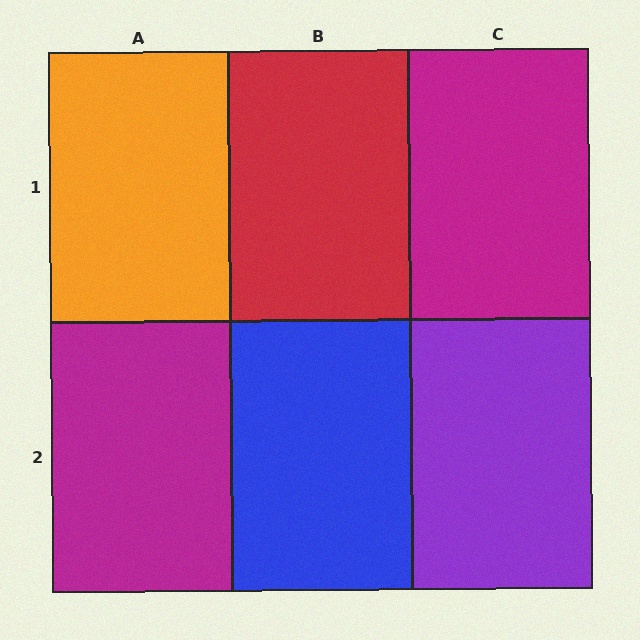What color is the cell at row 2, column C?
Purple.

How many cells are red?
1 cell is red.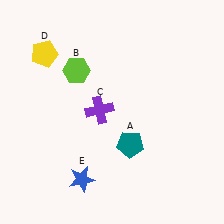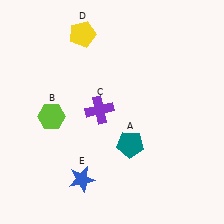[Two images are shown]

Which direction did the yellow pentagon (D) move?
The yellow pentagon (D) moved right.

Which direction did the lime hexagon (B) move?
The lime hexagon (B) moved down.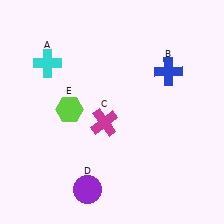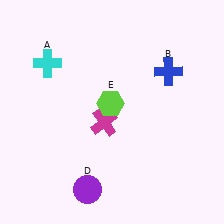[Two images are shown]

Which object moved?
The lime hexagon (E) moved right.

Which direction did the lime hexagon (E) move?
The lime hexagon (E) moved right.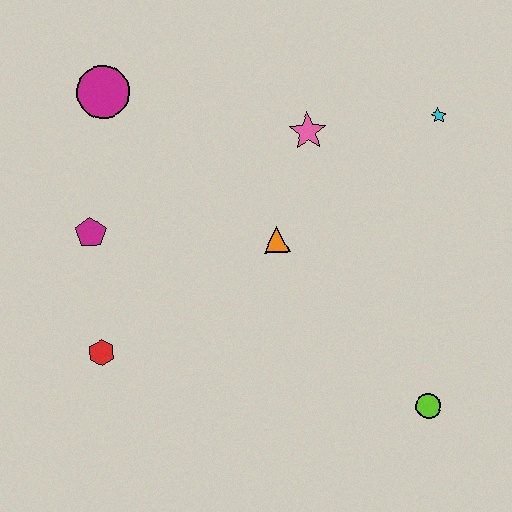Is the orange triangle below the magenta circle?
Yes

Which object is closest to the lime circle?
The orange triangle is closest to the lime circle.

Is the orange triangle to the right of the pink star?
No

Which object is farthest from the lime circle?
The magenta circle is farthest from the lime circle.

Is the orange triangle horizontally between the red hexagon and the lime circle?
Yes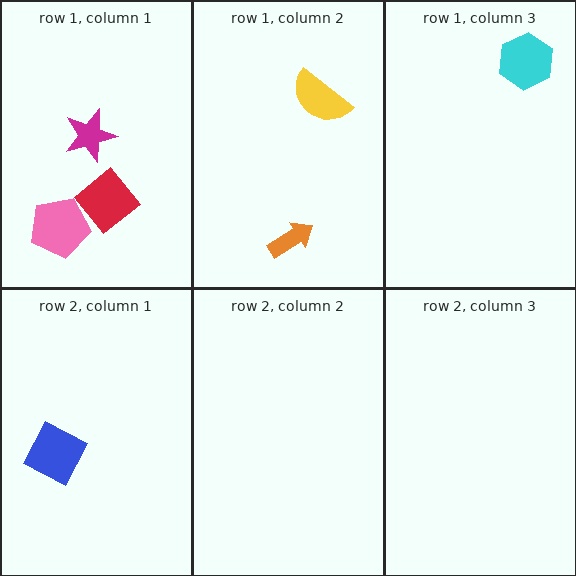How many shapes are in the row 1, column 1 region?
3.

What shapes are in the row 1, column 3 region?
The cyan hexagon.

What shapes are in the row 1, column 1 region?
The pink pentagon, the red diamond, the magenta star.